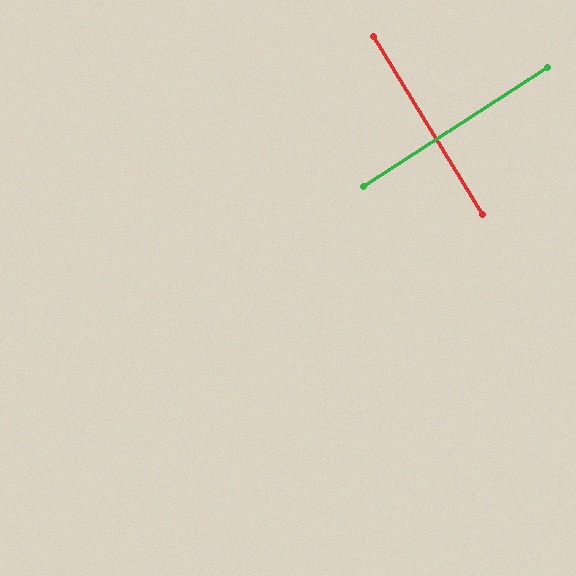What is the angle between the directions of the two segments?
Approximately 88 degrees.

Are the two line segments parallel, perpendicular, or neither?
Perpendicular — they meet at approximately 88°.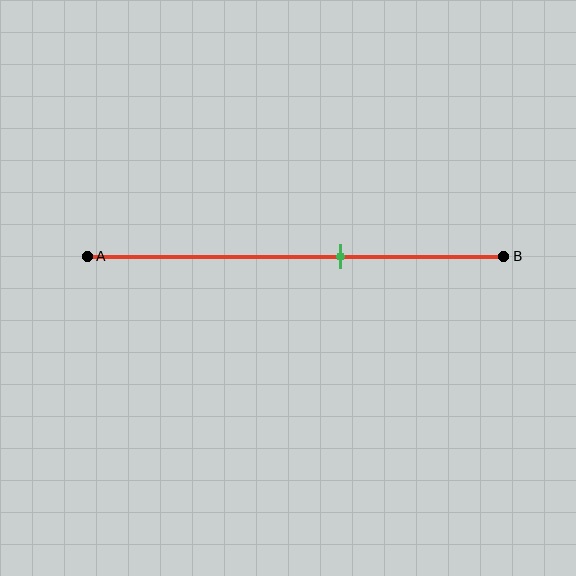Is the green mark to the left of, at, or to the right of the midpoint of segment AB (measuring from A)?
The green mark is to the right of the midpoint of segment AB.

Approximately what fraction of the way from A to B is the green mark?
The green mark is approximately 60% of the way from A to B.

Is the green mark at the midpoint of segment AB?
No, the mark is at about 60% from A, not at the 50% midpoint.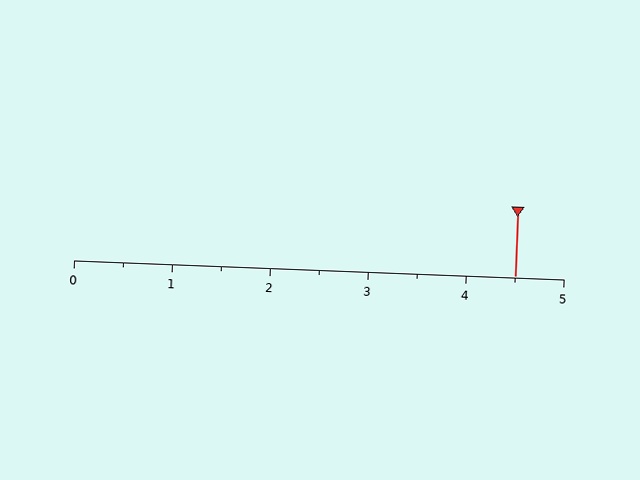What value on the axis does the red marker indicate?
The marker indicates approximately 4.5.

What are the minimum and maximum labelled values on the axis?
The axis runs from 0 to 5.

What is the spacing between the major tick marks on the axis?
The major ticks are spaced 1 apart.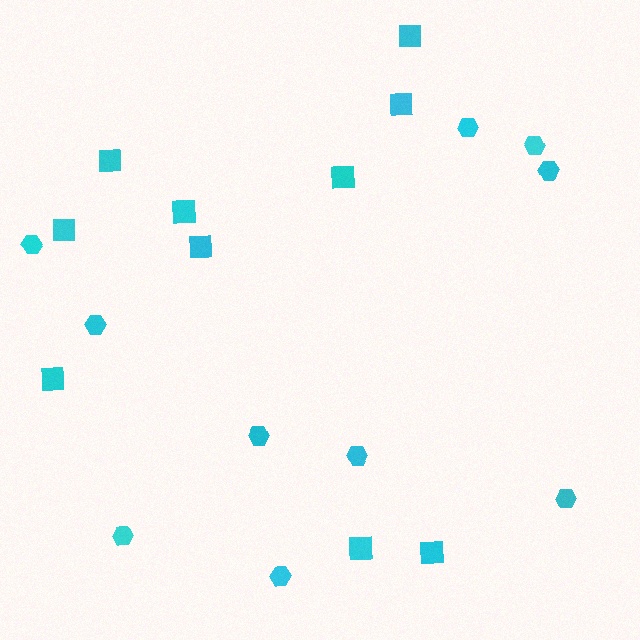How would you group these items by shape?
There are 2 groups: one group of hexagons (10) and one group of squares (10).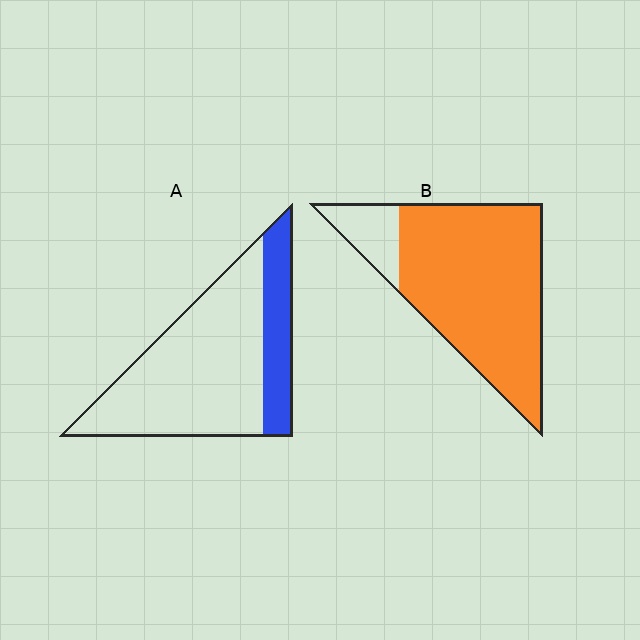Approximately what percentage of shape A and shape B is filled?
A is approximately 25% and B is approximately 85%.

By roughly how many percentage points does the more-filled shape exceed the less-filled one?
By roughly 60 percentage points (B over A).